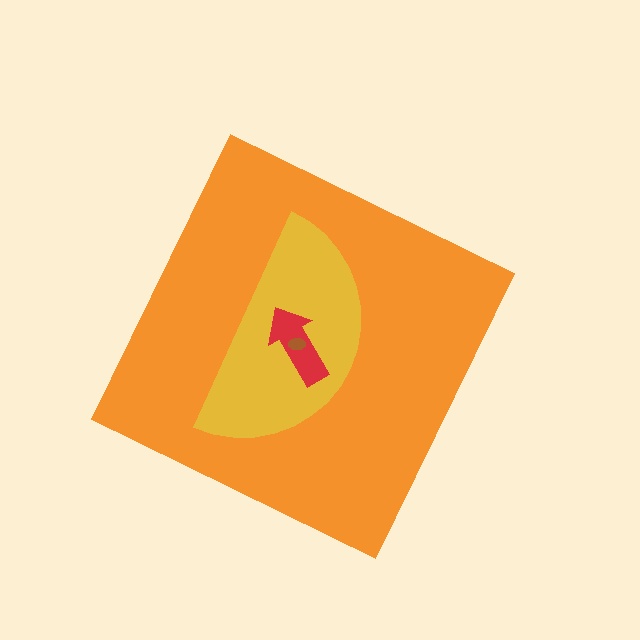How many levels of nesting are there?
4.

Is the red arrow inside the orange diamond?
Yes.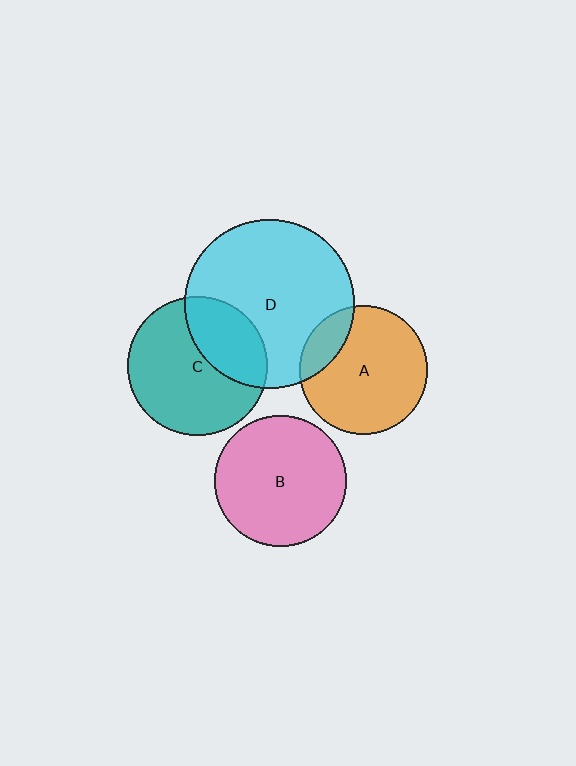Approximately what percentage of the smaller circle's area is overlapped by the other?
Approximately 35%.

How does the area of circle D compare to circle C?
Approximately 1.5 times.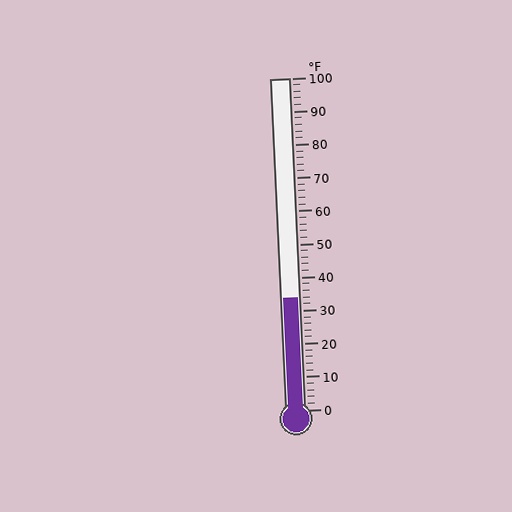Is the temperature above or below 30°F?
The temperature is above 30°F.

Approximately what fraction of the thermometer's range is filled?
The thermometer is filled to approximately 35% of its range.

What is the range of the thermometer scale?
The thermometer scale ranges from 0°F to 100°F.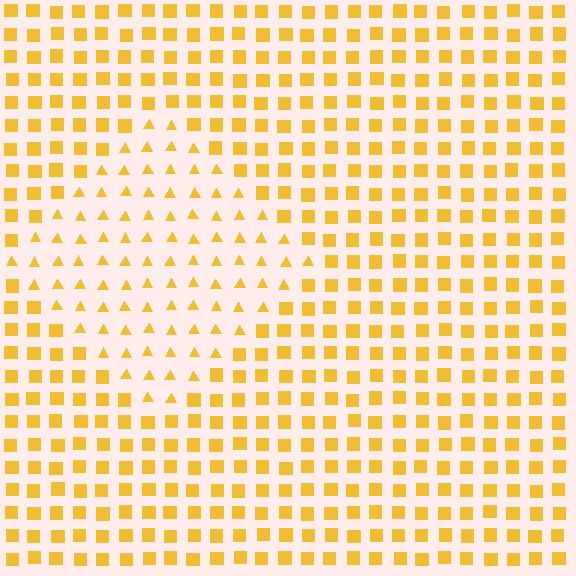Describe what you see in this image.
The image is filled with small yellow elements arranged in a uniform grid. A diamond-shaped region contains triangles, while the surrounding area contains squares. The boundary is defined purely by the change in element shape.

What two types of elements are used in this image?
The image uses triangles inside the diamond region and squares outside it.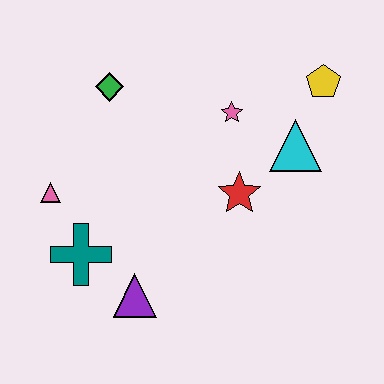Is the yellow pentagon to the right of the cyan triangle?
Yes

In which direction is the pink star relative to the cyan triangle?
The pink star is to the left of the cyan triangle.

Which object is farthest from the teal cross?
The yellow pentagon is farthest from the teal cross.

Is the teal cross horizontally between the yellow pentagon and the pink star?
No